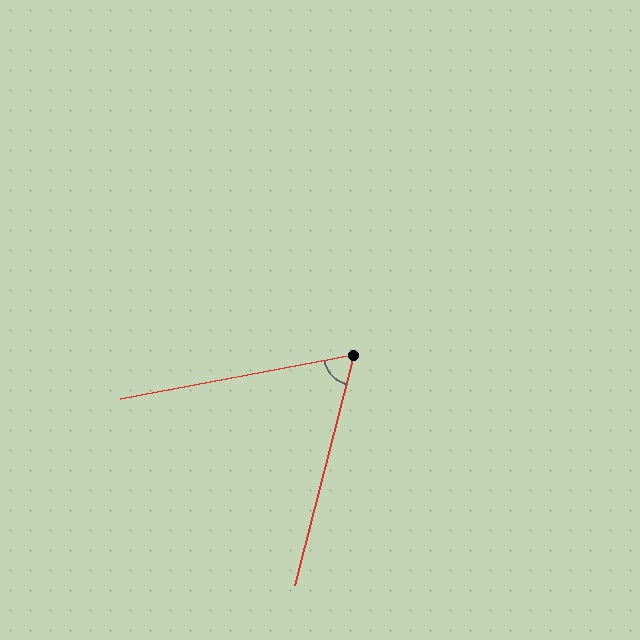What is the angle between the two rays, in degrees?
Approximately 65 degrees.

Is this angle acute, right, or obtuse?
It is acute.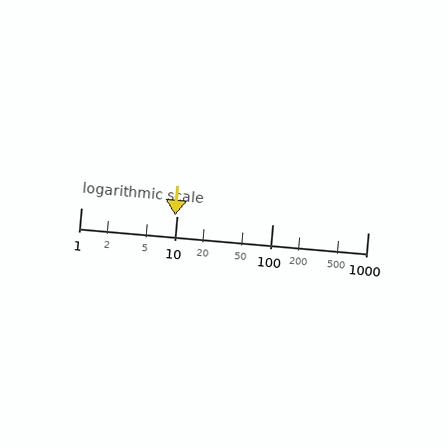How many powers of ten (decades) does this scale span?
The scale spans 3 decades, from 1 to 1000.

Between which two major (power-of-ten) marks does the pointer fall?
The pointer is between 1 and 10.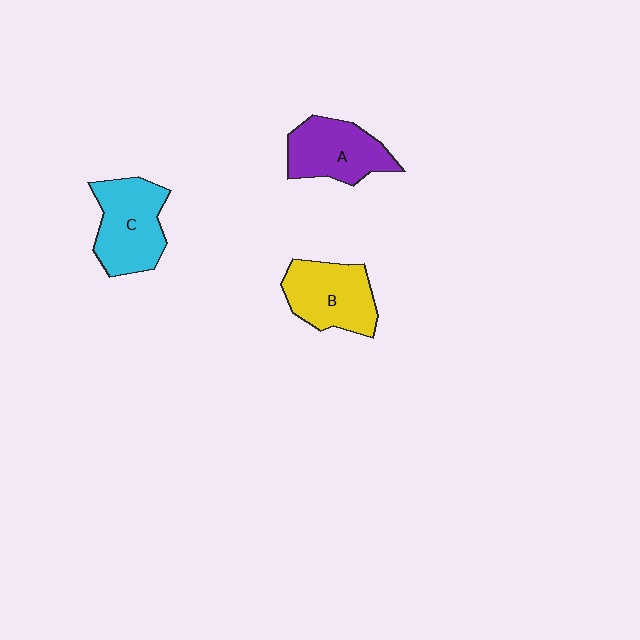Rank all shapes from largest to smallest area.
From largest to smallest: C (cyan), B (yellow), A (purple).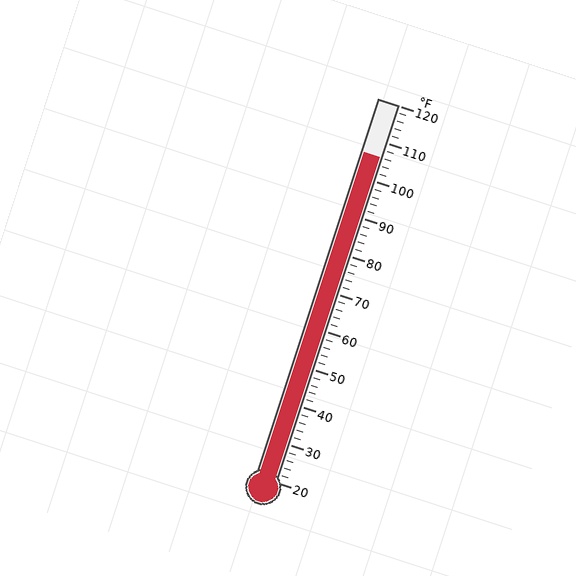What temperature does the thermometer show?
The thermometer shows approximately 106°F.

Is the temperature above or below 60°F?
The temperature is above 60°F.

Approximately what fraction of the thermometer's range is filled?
The thermometer is filled to approximately 85% of its range.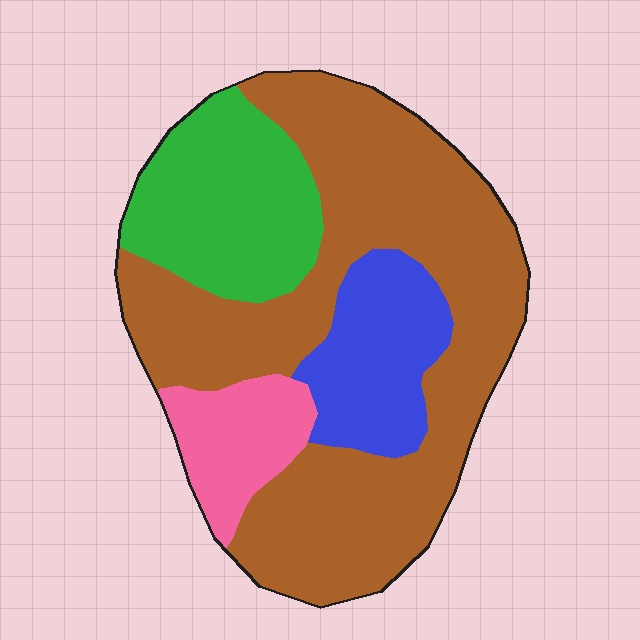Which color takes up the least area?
Pink, at roughly 10%.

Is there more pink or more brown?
Brown.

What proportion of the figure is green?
Green takes up between a sixth and a third of the figure.